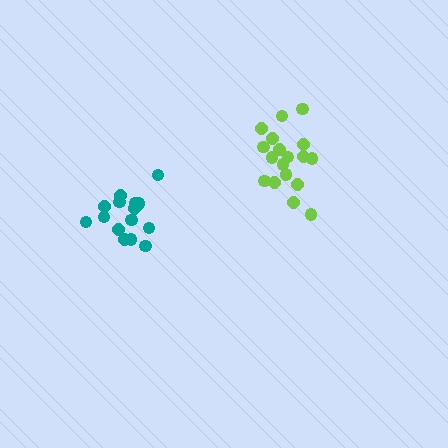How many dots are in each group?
Group 1: 16 dots, Group 2: 18 dots (34 total).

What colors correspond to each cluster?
The clusters are colored: teal, lime.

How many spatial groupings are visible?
There are 2 spatial groupings.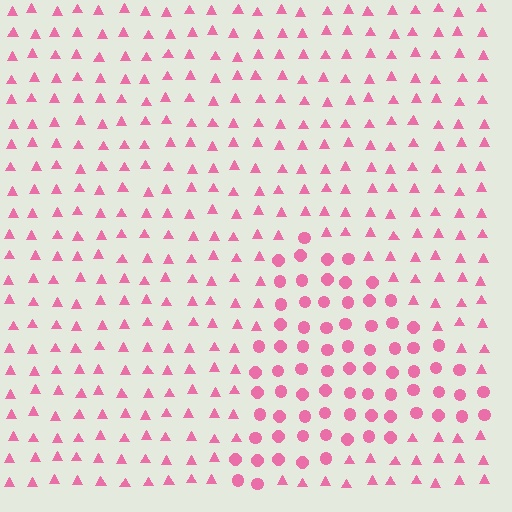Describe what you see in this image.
The image is filled with small pink elements arranged in a uniform grid. A triangle-shaped region contains circles, while the surrounding area contains triangles. The boundary is defined purely by the change in element shape.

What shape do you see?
I see a triangle.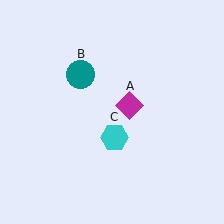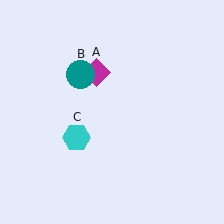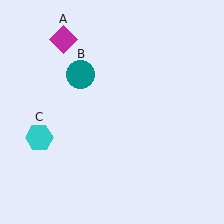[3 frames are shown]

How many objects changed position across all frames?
2 objects changed position: magenta diamond (object A), cyan hexagon (object C).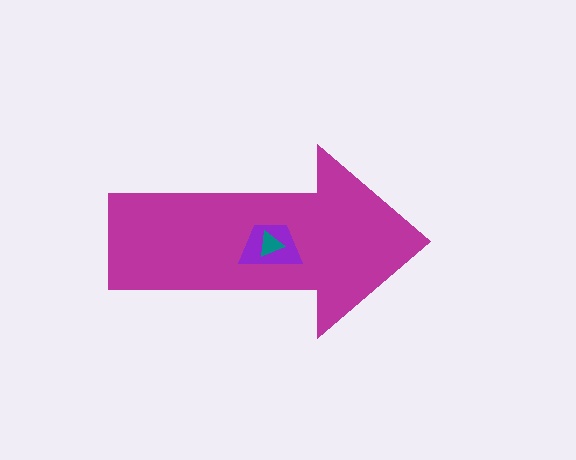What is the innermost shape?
The teal triangle.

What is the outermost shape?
The magenta arrow.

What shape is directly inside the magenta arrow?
The purple trapezoid.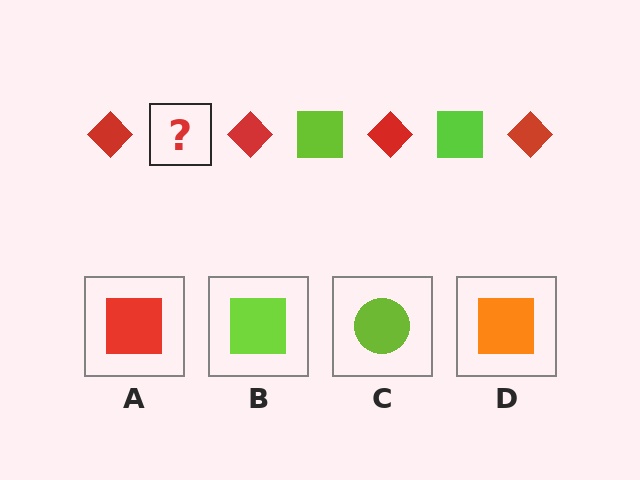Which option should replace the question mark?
Option B.